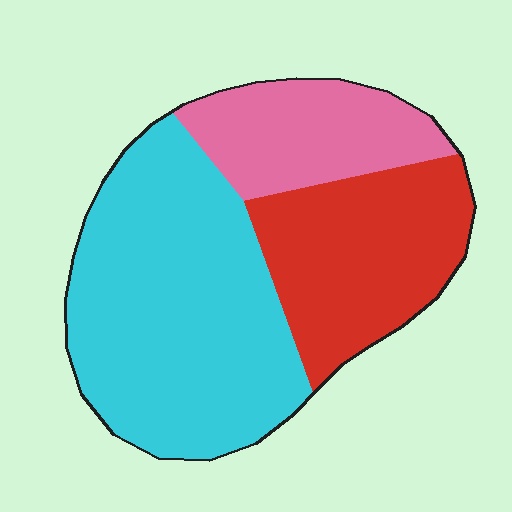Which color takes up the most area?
Cyan, at roughly 50%.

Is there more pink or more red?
Red.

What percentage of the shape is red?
Red covers roughly 30% of the shape.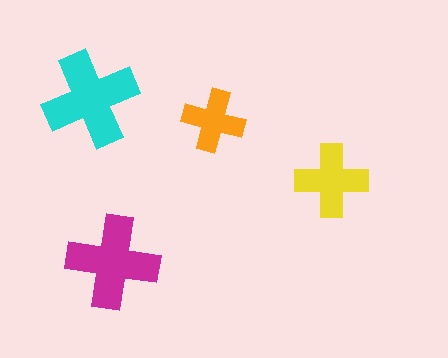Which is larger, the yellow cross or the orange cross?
The yellow one.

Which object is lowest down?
The magenta cross is bottommost.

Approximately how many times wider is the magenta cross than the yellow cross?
About 1.5 times wider.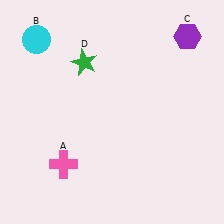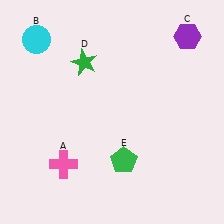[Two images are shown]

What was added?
A green pentagon (E) was added in Image 2.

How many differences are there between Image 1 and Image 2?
There is 1 difference between the two images.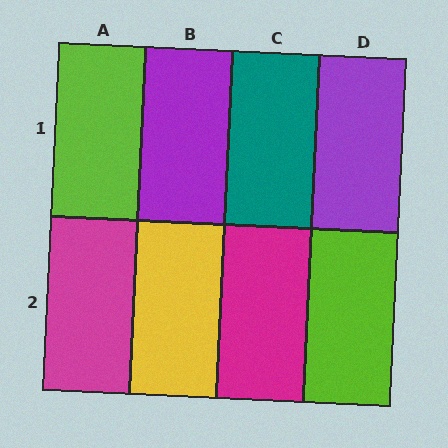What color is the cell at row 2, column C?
Magenta.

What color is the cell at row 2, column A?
Magenta.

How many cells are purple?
2 cells are purple.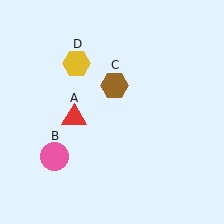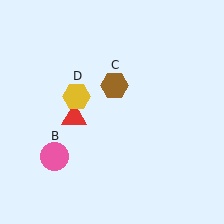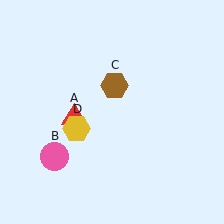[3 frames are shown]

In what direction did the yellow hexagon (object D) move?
The yellow hexagon (object D) moved down.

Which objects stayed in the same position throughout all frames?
Red triangle (object A) and pink circle (object B) and brown hexagon (object C) remained stationary.